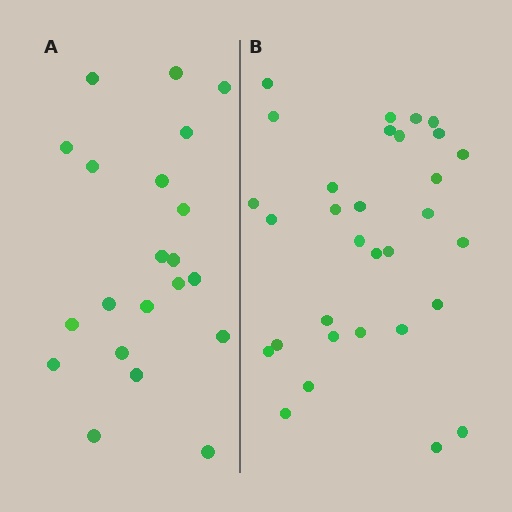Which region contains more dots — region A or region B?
Region B (the right region) has more dots.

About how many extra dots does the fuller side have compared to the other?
Region B has roughly 10 or so more dots than region A.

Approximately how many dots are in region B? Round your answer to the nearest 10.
About 30 dots. (The exact count is 31, which rounds to 30.)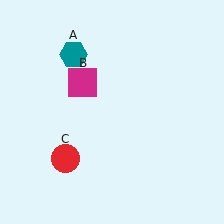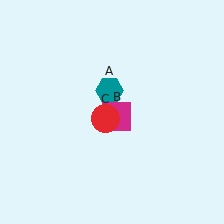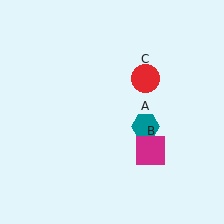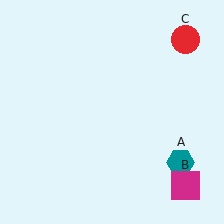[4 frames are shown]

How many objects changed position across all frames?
3 objects changed position: teal hexagon (object A), magenta square (object B), red circle (object C).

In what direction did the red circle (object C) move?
The red circle (object C) moved up and to the right.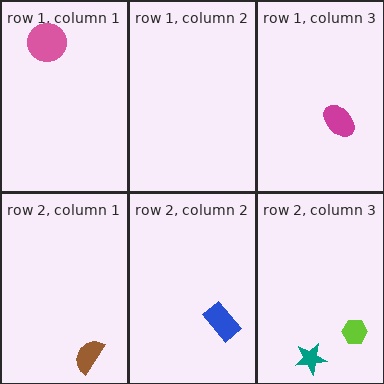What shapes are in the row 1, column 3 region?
The magenta ellipse.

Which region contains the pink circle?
The row 1, column 1 region.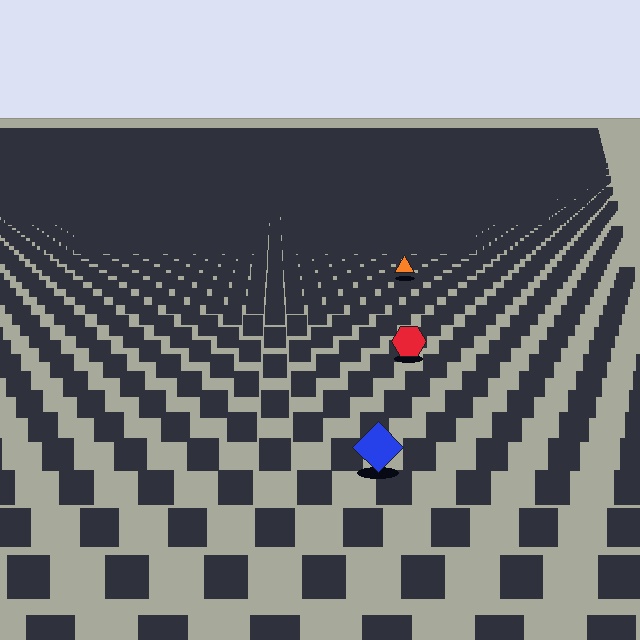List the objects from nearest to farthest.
From nearest to farthest: the blue diamond, the red hexagon, the orange triangle.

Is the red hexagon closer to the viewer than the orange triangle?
Yes. The red hexagon is closer — you can tell from the texture gradient: the ground texture is coarser near it.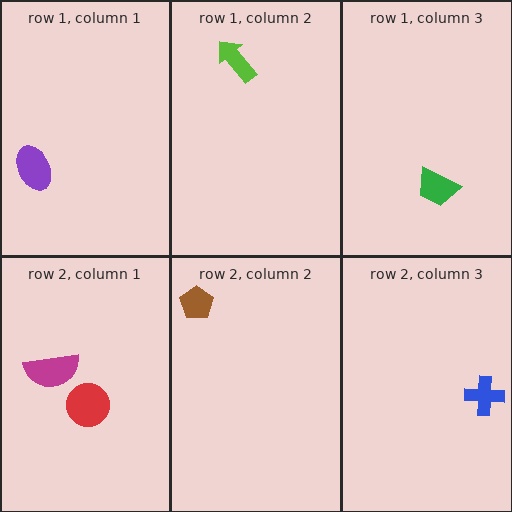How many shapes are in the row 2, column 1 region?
2.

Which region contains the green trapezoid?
The row 1, column 3 region.